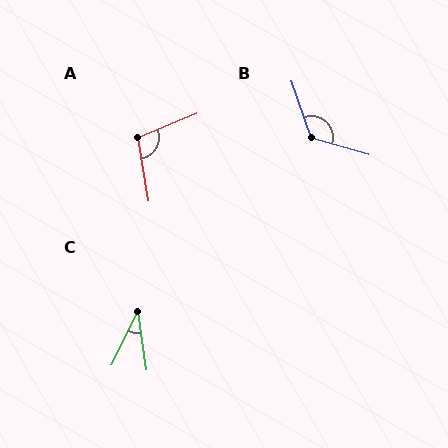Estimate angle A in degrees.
Approximately 103 degrees.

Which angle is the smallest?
C, at approximately 35 degrees.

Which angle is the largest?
B, at approximately 126 degrees.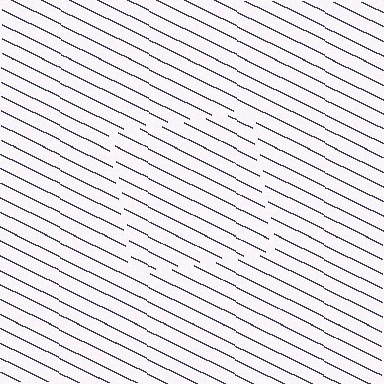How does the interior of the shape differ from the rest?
The interior of the shape contains the same grating, shifted by half a period — the contour is defined by the phase discontinuity where line-ends from the inner and outer gratings abut.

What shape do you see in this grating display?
An illusory square. The interior of the shape contains the same grating, shifted by half a period — the contour is defined by the phase discontinuity where line-ends from the inner and outer gratings abut.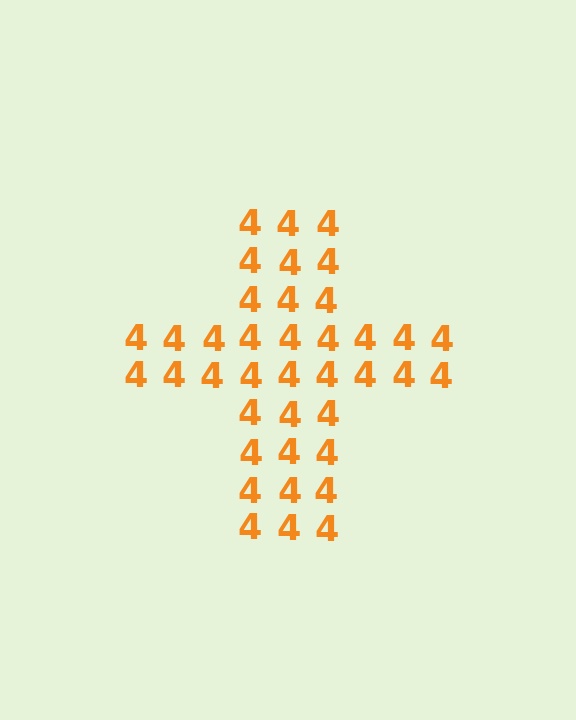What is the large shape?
The large shape is a cross.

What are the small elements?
The small elements are digit 4's.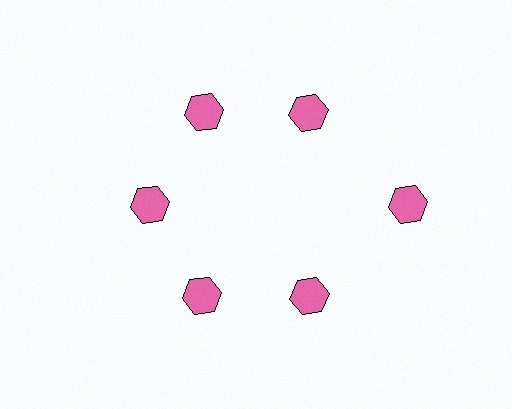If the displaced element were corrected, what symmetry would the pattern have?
It would have 6-fold rotational symmetry — the pattern would map onto itself every 60 degrees.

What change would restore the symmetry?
The symmetry would be restored by moving it inward, back onto the ring so that all 6 hexagons sit at equal angles and equal distance from the center.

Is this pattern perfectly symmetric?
No. The 6 pink hexagons are arranged in a ring, but one element near the 3 o'clock position is pushed outward from the center, breaking the 6-fold rotational symmetry.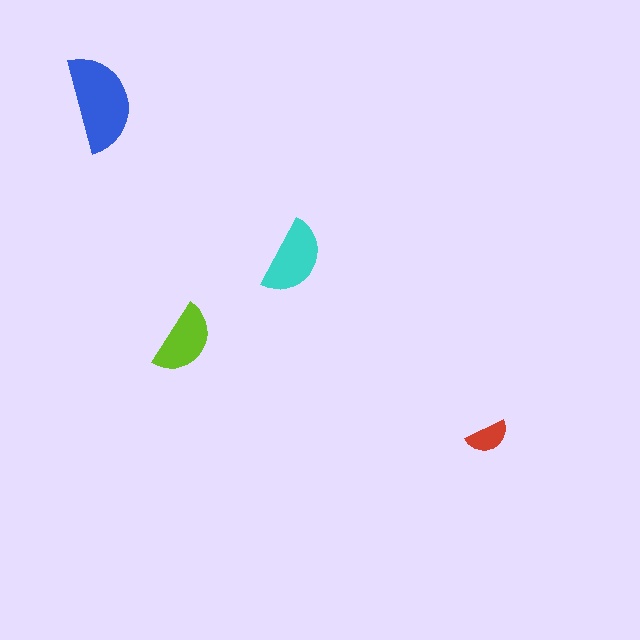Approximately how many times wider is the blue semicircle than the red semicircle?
About 2 times wider.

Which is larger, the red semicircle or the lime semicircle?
The lime one.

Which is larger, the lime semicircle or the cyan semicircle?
The cyan one.